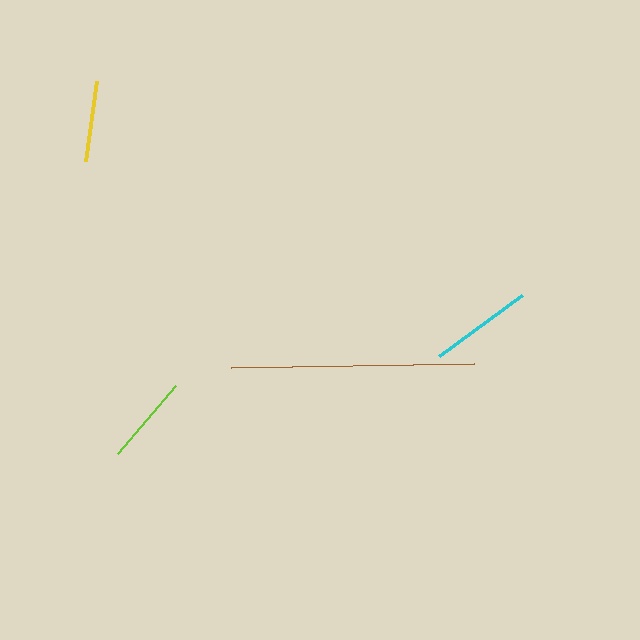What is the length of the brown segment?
The brown segment is approximately 243 pixels long.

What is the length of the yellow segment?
The yellow segment is approximately 81 pixels long.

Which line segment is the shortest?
The yellow line is the shortest at approximately 81 pixels.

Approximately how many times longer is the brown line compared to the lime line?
The brown line is approximately 2.7 times the length of the lime line.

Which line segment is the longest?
The brown line is the longest at approximately 243 pixels.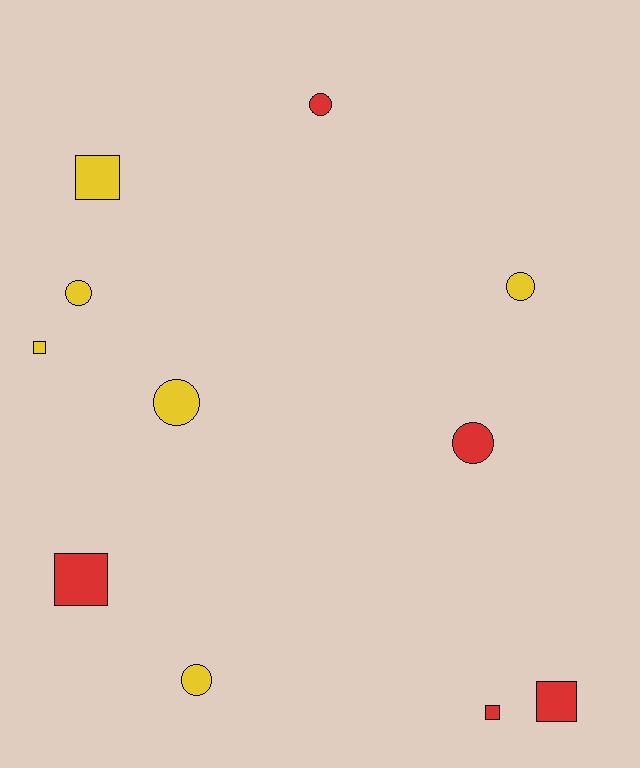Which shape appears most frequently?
Circle, with 6 objects.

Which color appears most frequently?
Yellow, with 6 objects.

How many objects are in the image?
There are 11 objects.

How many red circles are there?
There are 2 red circles.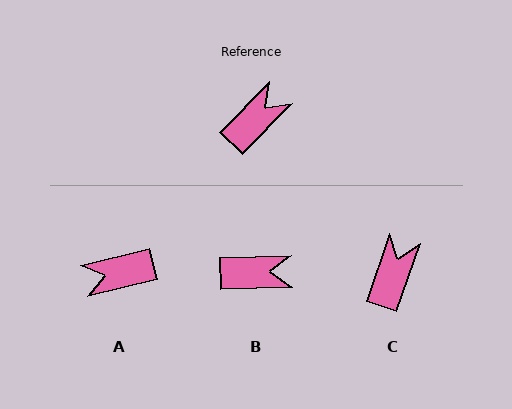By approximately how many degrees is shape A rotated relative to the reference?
Approximately 147 degrees counter-clockwise.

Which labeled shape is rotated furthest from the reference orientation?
A, about 147 degrees away.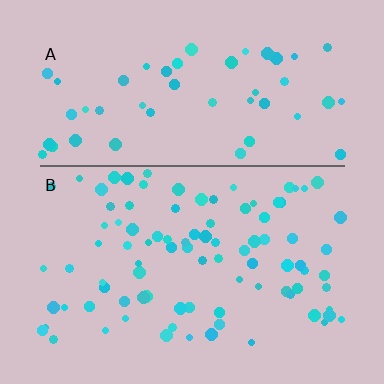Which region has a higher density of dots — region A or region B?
B (the bottom).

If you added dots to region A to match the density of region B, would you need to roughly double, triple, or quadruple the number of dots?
Approximately double.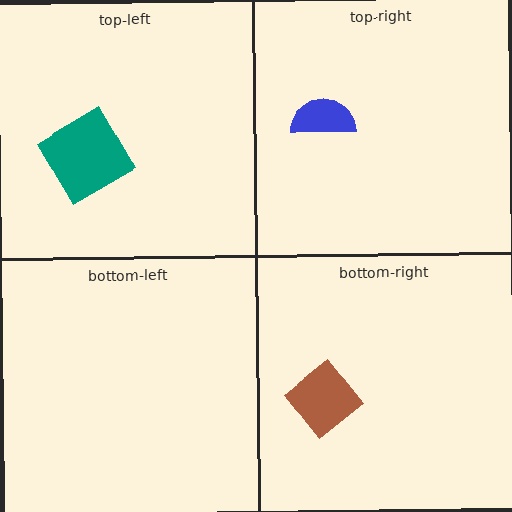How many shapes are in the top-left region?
1.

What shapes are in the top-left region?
The teal diamond.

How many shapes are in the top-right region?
1.